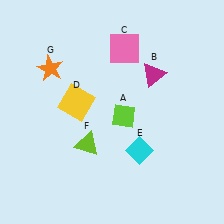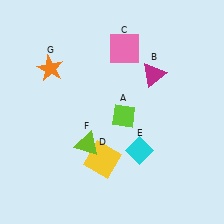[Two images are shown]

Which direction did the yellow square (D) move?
The yellow square (D) moved down.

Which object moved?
The yellow square (D) moved down.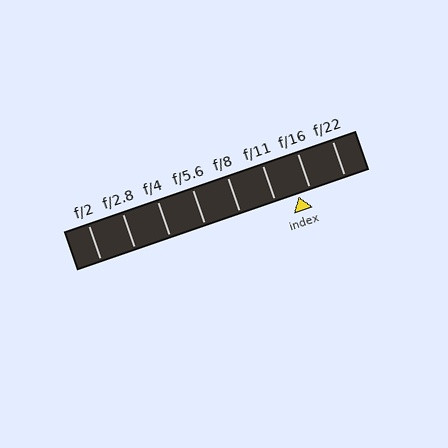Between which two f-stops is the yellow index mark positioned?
The index mark is between f/11 and f/16.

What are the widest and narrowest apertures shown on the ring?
The widest aperture shown is f/2 and the narrowest is f/22.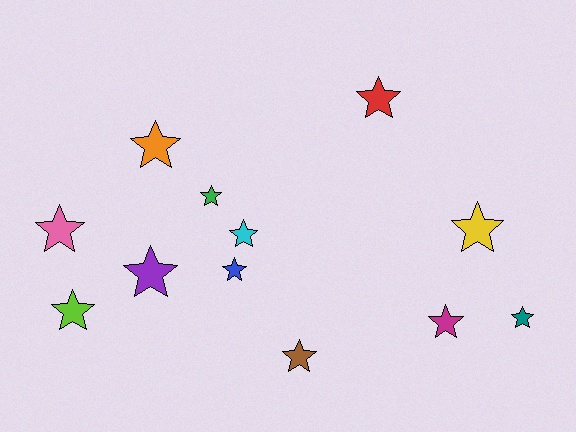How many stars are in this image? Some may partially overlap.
There are 12 stars.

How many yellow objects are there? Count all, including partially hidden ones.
There is 1 yellow object.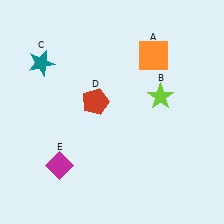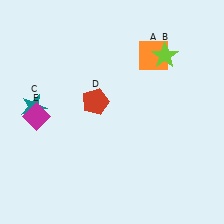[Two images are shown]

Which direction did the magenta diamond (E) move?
The magenta diamond (E) moved up.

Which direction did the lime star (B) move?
The lime star (B) moved up.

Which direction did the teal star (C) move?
The teal star (C) moved down.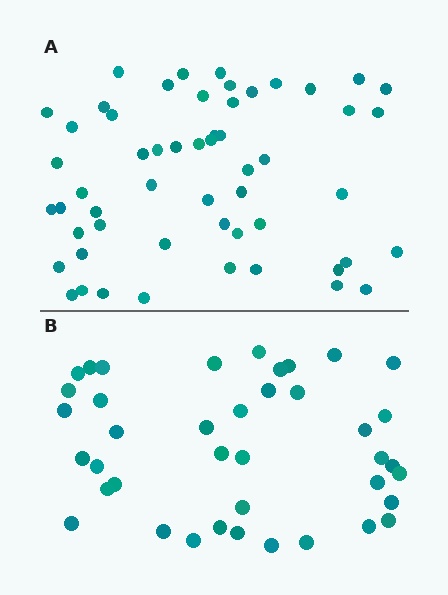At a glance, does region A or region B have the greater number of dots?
Region A (the top region) has more dots.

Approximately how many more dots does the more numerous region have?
Region A has approximately 15 more dots than region B.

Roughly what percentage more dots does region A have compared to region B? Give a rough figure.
About 40% more.